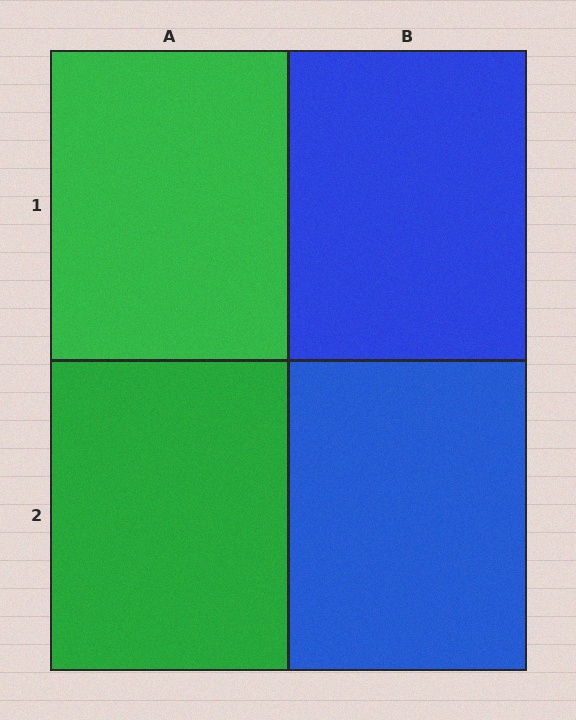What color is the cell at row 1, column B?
Blue.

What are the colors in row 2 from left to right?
Green, blue.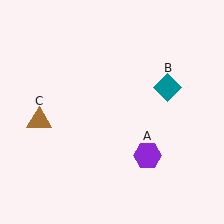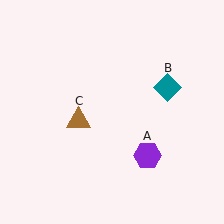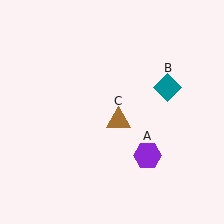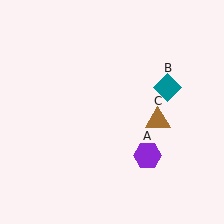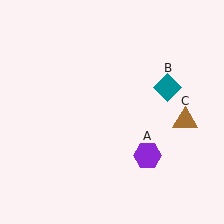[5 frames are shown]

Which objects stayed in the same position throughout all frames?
Purple hexagon (object A) and teal diamond (object B) remained stationary.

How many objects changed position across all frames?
1 object changed position: brown triangle (object C).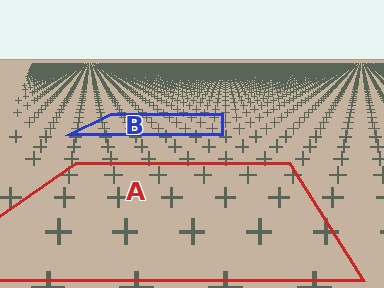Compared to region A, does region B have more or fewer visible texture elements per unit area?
Region B has more texture elements per unit area — they are packed more densely because it is farther away.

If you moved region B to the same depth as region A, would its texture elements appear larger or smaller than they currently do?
They would appear larger. At a closer depth, the same texture elements are projected at a bigger on-screen size.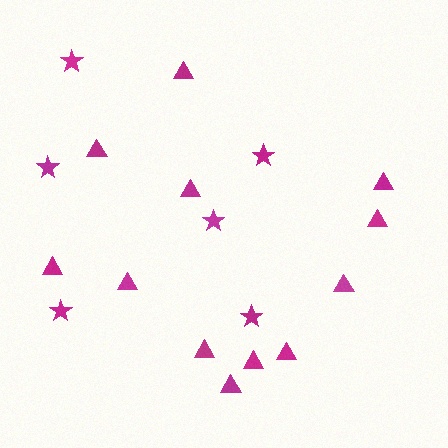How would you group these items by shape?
There are 2 groups: one group of stars (6) and one group of triangles (12).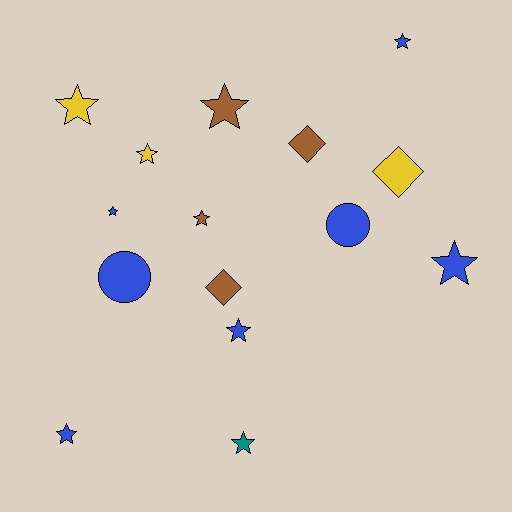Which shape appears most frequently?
Star, with 10 objects.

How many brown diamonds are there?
There are 2 brown diamonds.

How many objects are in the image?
There are 15 objects.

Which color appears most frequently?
Blue, with 7 objects.